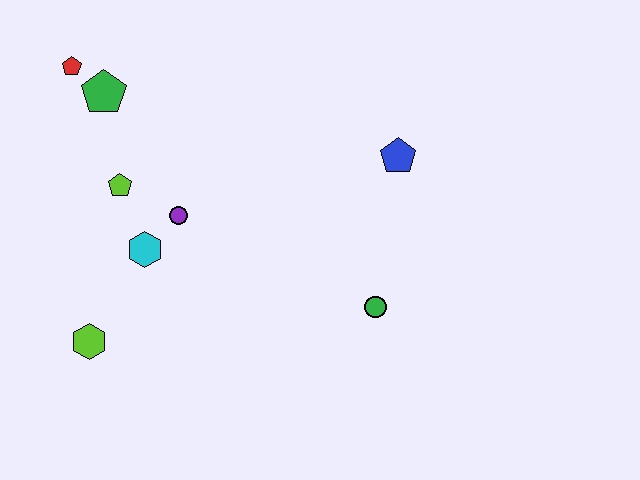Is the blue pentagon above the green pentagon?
No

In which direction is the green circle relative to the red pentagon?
The green circle is to the right of the red pentagon.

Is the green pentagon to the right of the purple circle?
No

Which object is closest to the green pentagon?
The red pentagon is closest to the green pentagon.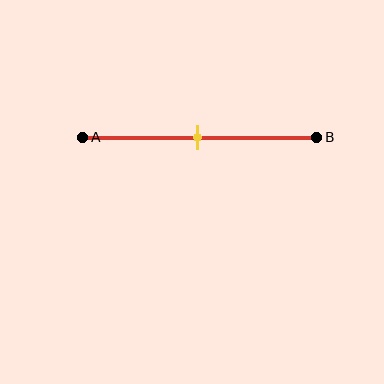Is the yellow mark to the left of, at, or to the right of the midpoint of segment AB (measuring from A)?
The yellow mark is approximately at the midpoint of segment AB.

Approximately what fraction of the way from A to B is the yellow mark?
The yellow mark is approximately 50% of the way from A to B.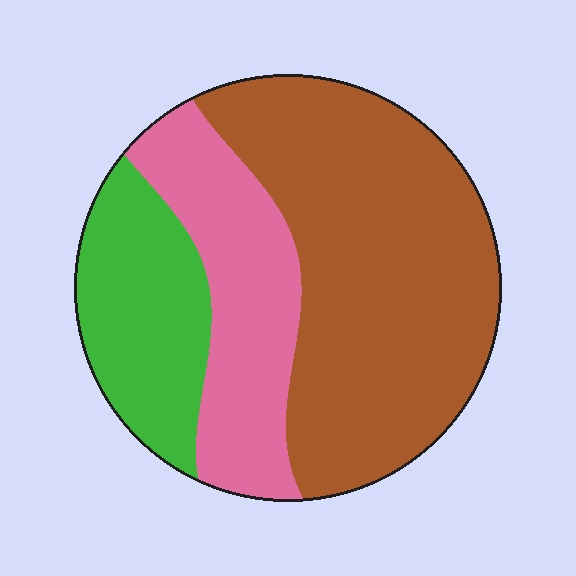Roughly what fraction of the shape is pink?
Pink takes up about one quarter (1/4) of the shape.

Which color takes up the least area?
Green, at roughly 20%.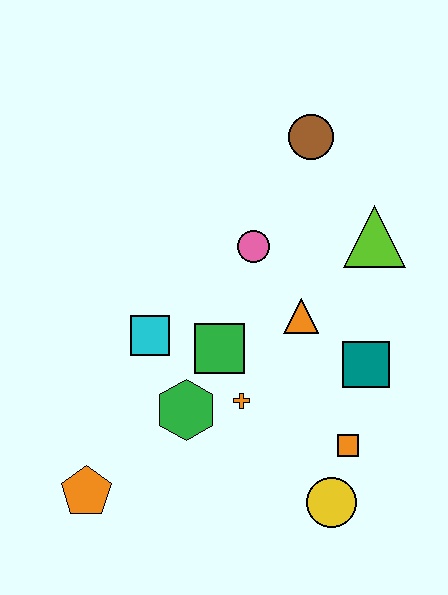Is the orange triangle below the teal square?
No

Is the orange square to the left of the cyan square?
No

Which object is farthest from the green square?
The brown circle is farthest from the green square.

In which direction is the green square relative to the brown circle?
The green square is below the brown circle.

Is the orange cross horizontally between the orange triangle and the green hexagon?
Yes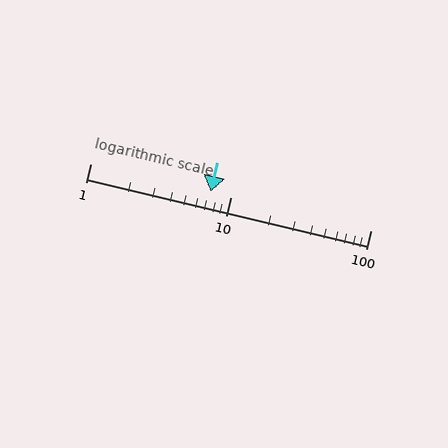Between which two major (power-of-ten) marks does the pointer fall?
The pointer is between 1 and 10.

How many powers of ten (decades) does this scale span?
The scale spans 2 decades, from 1 to 100.